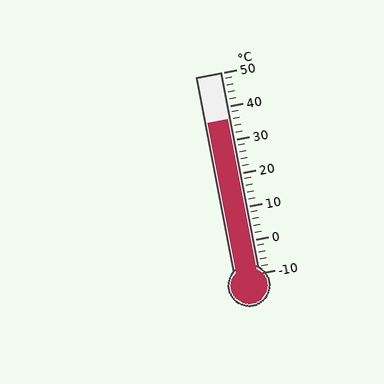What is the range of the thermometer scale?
The thermometer scale ranges from -10°C to 50°C.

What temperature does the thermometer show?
The thermometer shows approximately 36°C.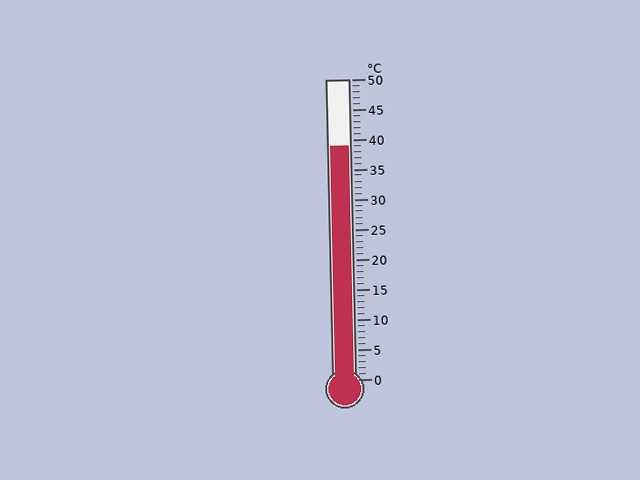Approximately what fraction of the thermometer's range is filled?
The thermometer is filled to approximately 80% of its range.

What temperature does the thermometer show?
The thermometer shows approximately 39°C.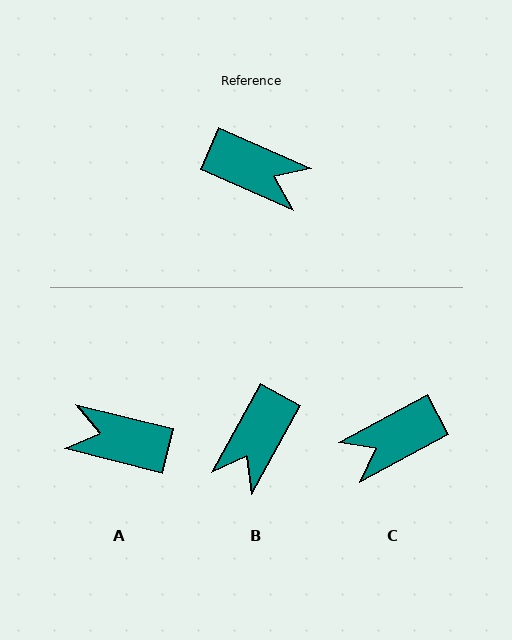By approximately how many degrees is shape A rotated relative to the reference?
Approximately 170 degrees clockwise.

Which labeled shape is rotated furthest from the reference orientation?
A, about 170 degrees away.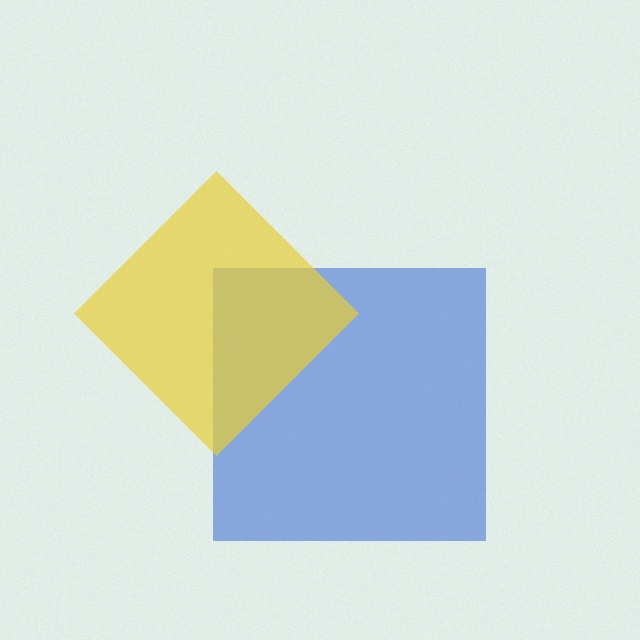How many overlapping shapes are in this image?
There are 2 overlapping shapes in the image.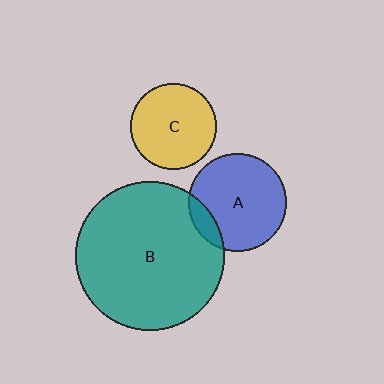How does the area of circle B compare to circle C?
Approximately 3.0 times.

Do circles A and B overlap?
Yes.